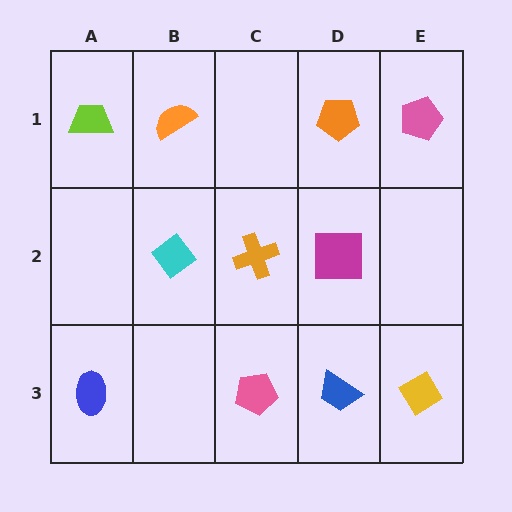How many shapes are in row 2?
3 shapes.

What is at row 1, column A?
A lime trapezoid.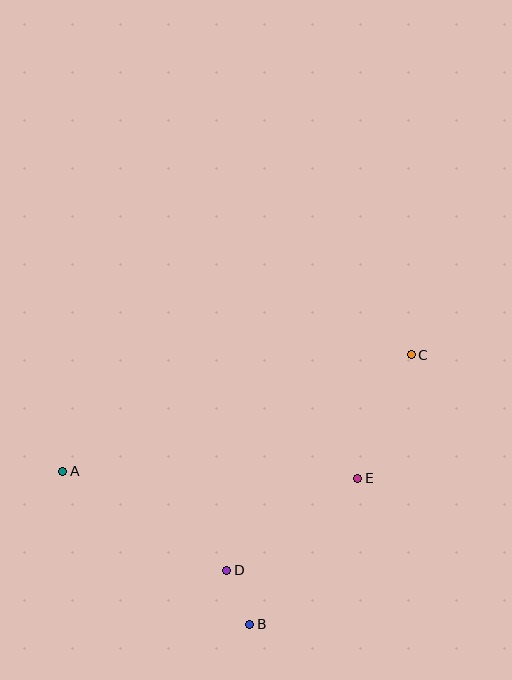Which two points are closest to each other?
Points B and D are closest to each other.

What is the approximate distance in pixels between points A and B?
The distance between A and B is approximately 242 pixels.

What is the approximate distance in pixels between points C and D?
The distance between C and D is approximately 284 pixels.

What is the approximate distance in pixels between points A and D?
The distance between A and D is approximately 191 pixels.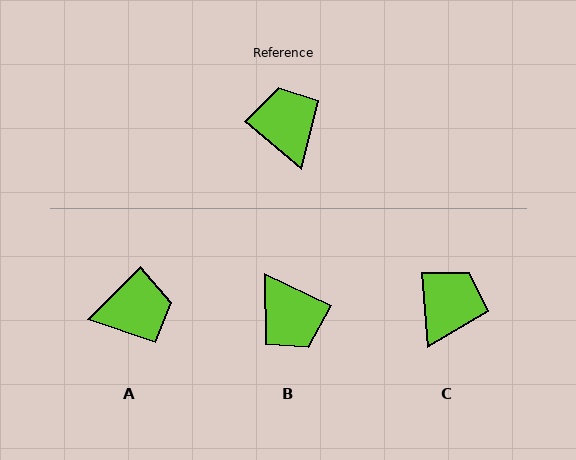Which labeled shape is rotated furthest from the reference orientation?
B, about 165 degrees away.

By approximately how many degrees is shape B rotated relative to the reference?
Approximately 165 degrees clockwise.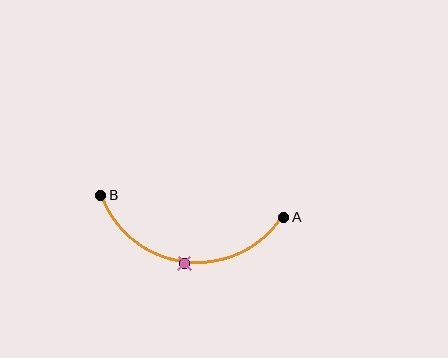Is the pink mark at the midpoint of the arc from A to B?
Yes. The pink mark lies on the arc at equal arc-length from both A and B — it is the arc midpoint.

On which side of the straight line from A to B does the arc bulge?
The arc bulges below the straight line connecting A and B.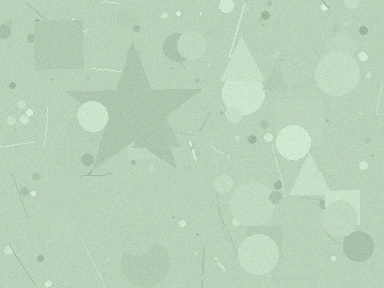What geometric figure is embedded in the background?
A star is embedded in the background.